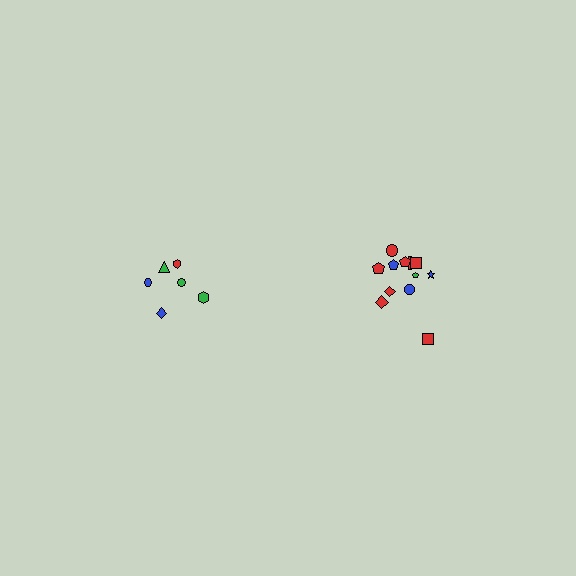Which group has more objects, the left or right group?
The right group.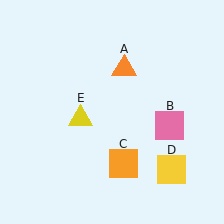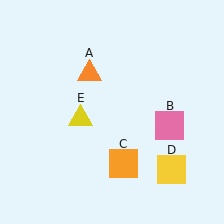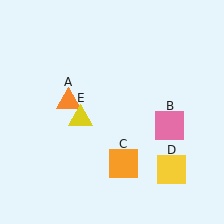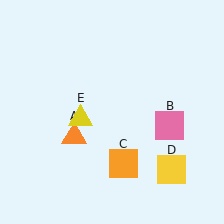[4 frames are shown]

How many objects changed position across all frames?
1 object changed position: orange triangle (object A).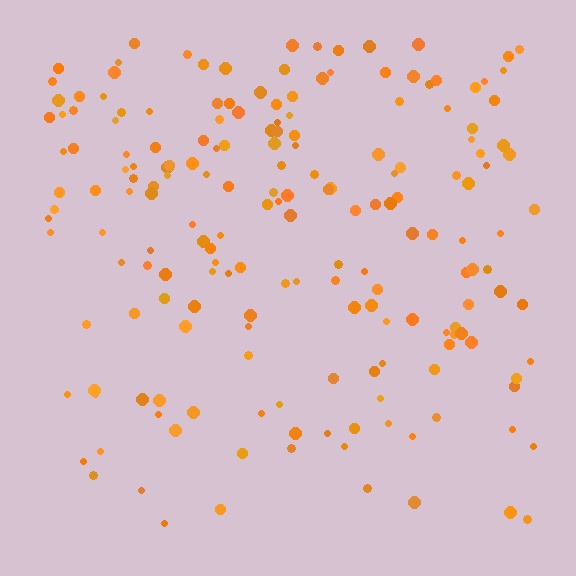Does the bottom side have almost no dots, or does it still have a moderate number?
Still a moderate number, just noticeably fewer than the top.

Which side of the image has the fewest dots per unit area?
The bottom.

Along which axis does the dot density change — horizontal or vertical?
Vertical.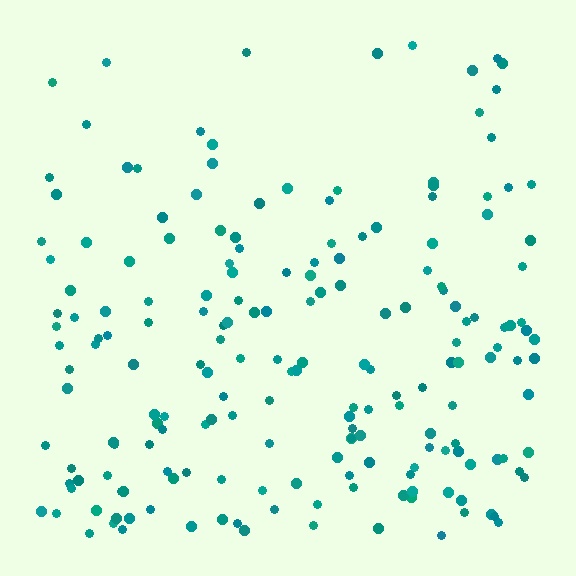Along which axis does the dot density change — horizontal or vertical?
Vertical.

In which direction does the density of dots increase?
From top to bottom, with the bottom side densest.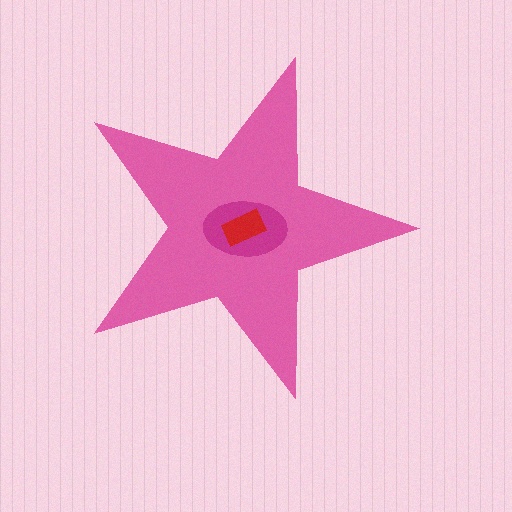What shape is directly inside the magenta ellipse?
The red rectangle.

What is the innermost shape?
The red rectangle.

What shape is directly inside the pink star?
The magenta ellipse.